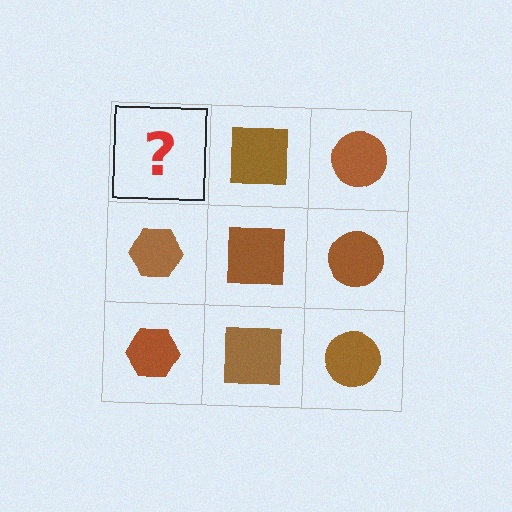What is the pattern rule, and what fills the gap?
The rule is that each column has a consistent shape. The gap should be filled with a brown hexagon.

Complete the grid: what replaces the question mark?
The question mark should be replaced with a brown hexagon.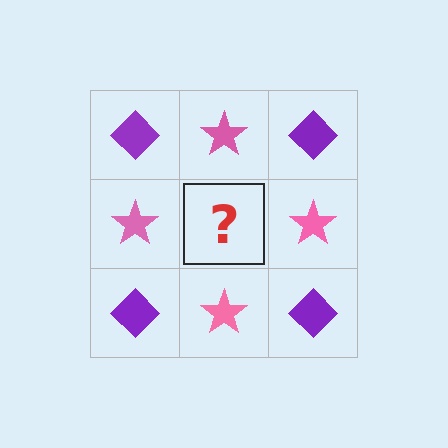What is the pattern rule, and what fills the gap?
The rule is that it alternates purple diamond and pink star in a checkerboard pattern. The gap should be filled with a purple diamond.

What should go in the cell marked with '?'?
The missing cell should contain a purple diamond.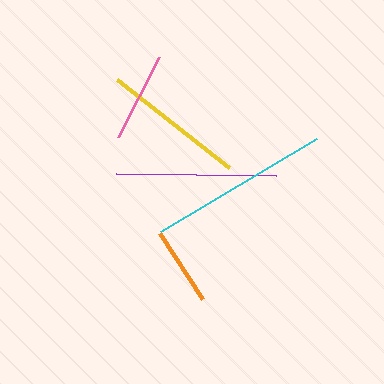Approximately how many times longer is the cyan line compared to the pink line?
The cyan line is approximately 2.0 times the length of the pink line.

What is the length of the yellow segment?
The yellow segment is approximately 142 pixels long.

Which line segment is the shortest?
The orange line is the shortest at approximately 79 pixels.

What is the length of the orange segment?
The orange segment is approximately 79 pixels long.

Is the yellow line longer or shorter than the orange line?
The yellow line is longer than the orange line.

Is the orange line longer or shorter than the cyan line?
The cyan line is longer than the orange line.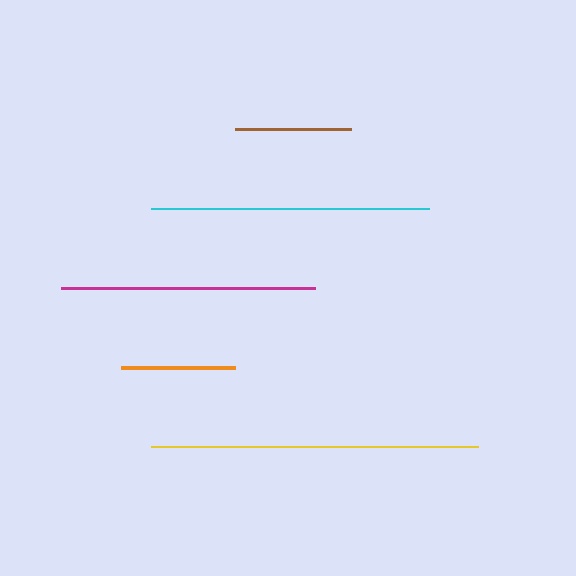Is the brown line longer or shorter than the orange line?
The brown line is longer than the orange line.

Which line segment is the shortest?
The orange line is the shortest at approximately 114 pixels.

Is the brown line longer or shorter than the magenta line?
The magenta line is longer than the brown line.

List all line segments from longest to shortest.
From longest to shortest: yellow, cyan, magenta, brown, orange.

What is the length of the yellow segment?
The yellow segment is approximately 328 pixels long.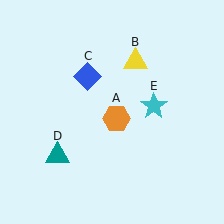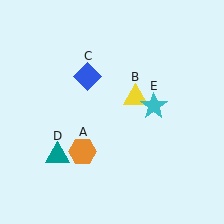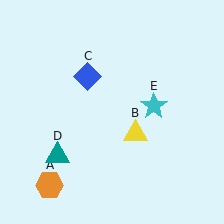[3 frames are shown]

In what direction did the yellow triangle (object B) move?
The yellow triangle (object B) moved down.